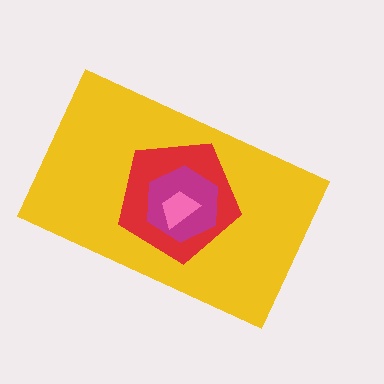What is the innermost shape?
The pink trapezoid.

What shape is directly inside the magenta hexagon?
The pink trapezoid.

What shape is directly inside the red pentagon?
The magenta hexagon.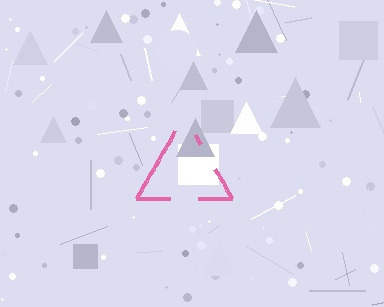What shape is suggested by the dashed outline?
The dashed outline suggests a triangle.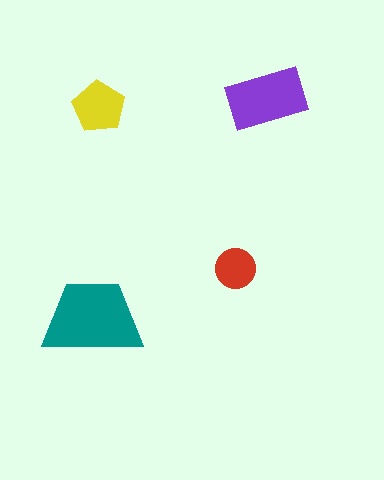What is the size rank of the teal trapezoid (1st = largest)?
1st.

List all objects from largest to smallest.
The teal trapezoid, the purple rectangle, the yellow pentagon, the red circle.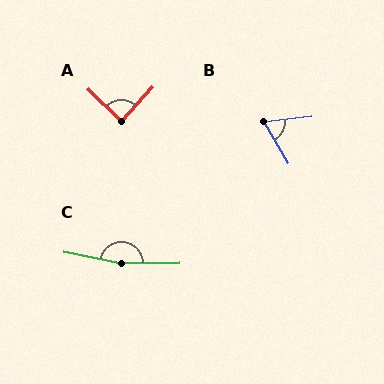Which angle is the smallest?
B, at approximately 66 degrees.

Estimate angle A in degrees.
Approximately 88 degrees.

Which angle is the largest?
C, at approximately 169 degrees.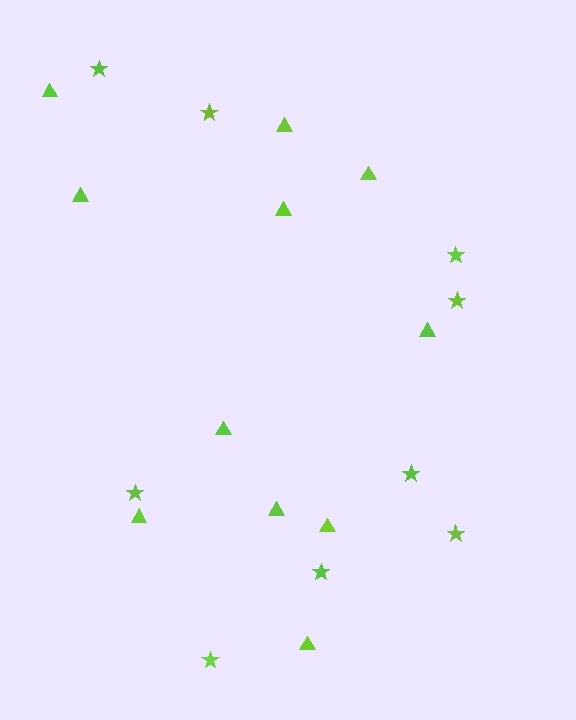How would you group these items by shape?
There are 2 groups: one group of triangles (11) and one group of stars (9).